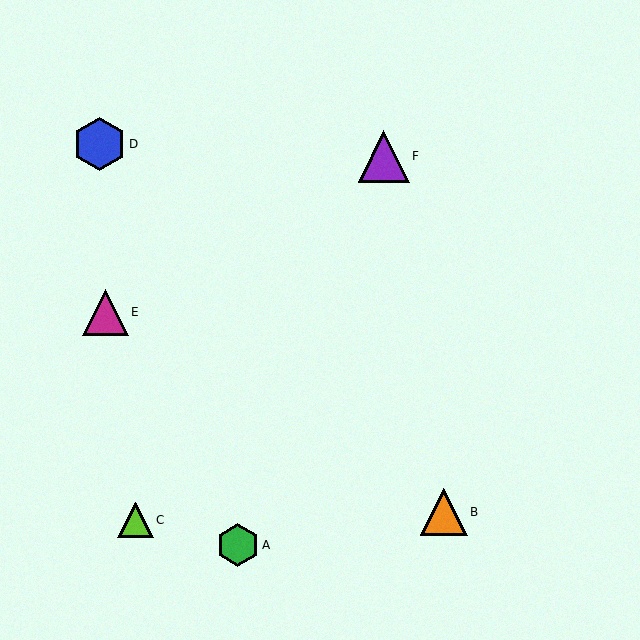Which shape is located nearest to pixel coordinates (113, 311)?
The magenta triangle (labeled E) at (105, 312) is nearest to that location.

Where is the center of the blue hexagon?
The center of the blue hexagon is at (100, 144).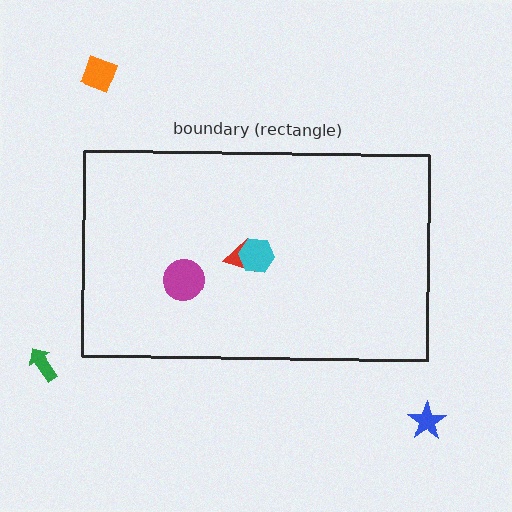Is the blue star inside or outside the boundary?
Outside.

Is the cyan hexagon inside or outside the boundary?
Inside.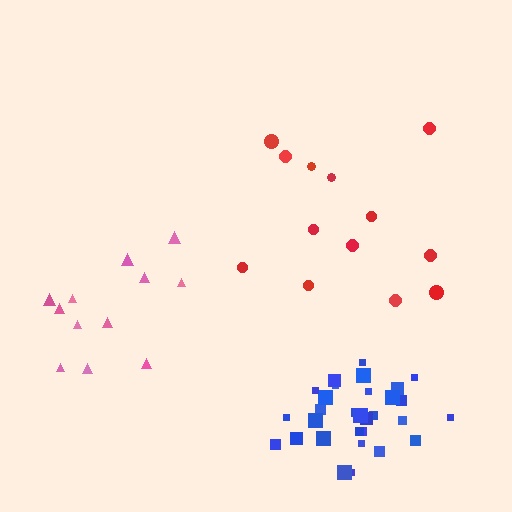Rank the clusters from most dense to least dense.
blue, pink, red.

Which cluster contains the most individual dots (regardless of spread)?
Blue (30).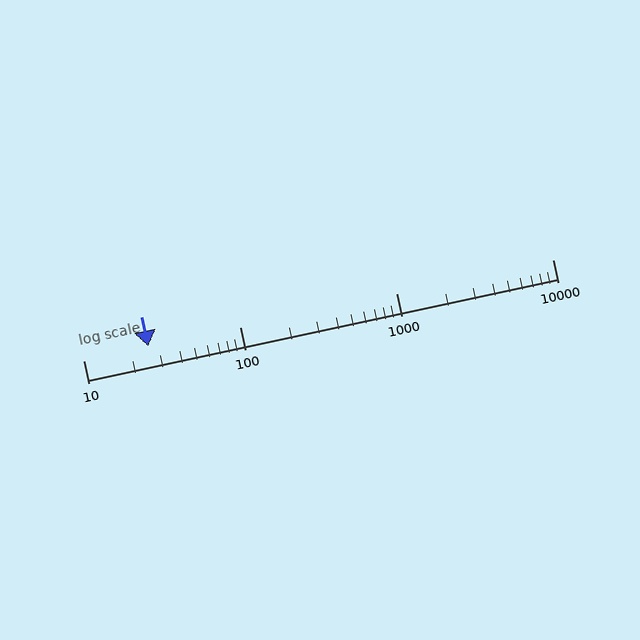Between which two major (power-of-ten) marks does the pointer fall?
The pointer is between 10 and 100.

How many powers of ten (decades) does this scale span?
The scale spans 3 decades, from 10 to 10000.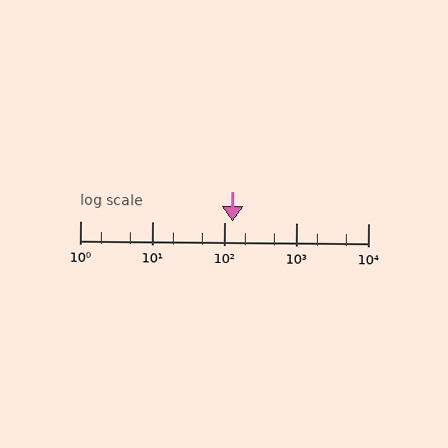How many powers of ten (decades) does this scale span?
The scale spans 4 decades, from 1 to 10000.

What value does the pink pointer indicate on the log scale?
The pointer indicates approximately 130.